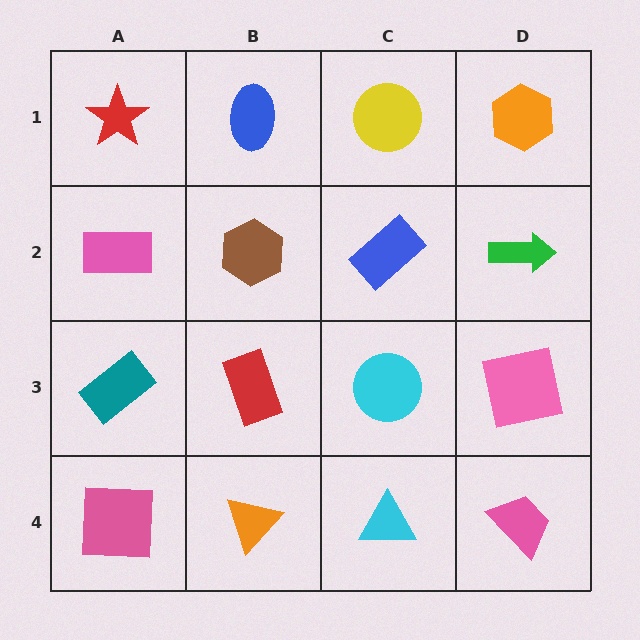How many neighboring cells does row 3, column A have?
3.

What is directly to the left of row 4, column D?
A cyan triangle.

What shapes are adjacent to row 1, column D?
A green arrow (row 2, column D), a yellow circle (row 1, column C).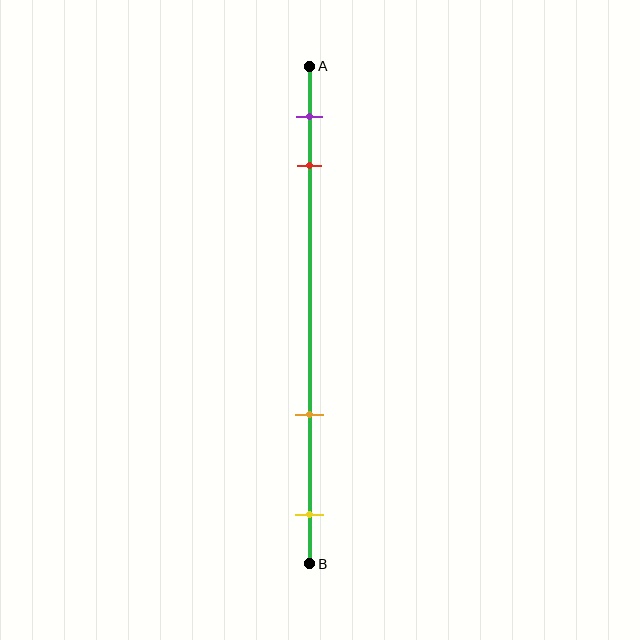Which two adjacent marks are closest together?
The purple and red marks are the closest adjacent pair.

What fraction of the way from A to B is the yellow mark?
The yellow mark is approximately 90% (0.9) of the way from A to B.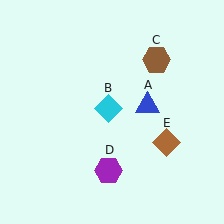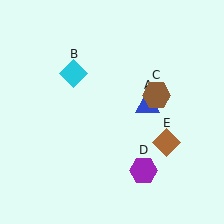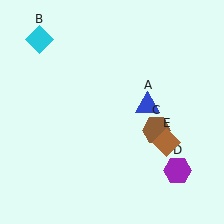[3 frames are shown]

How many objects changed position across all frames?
3 objects changed position: cyan diamond (object B), brown hexagon (object C), purple hexagon (object D).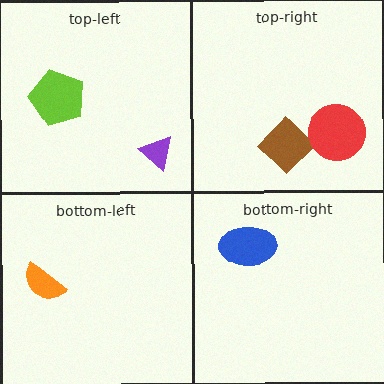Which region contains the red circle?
The top-right region.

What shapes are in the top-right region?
The brown diamond, the red circle.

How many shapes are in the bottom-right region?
1.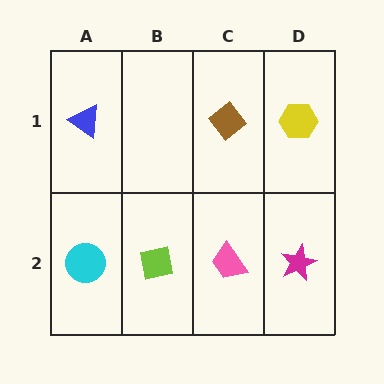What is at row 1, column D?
A yellow hexagon.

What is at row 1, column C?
A brown diamond.